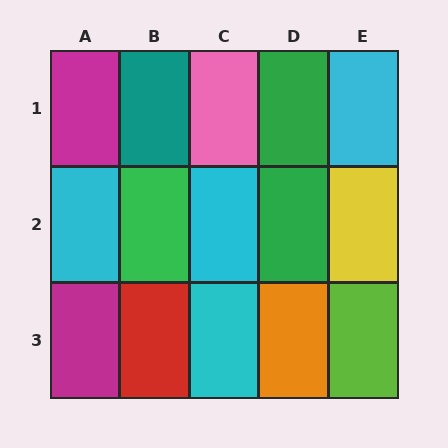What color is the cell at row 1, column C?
Pink.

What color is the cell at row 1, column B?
Teal.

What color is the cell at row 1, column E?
Cyan.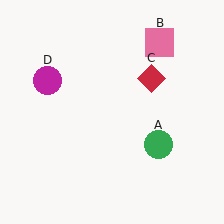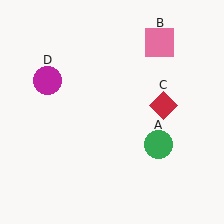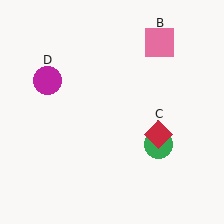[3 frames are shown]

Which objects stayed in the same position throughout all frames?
Green circle (object A) and pink square (object B) and magenta circle (object D) remained stationary.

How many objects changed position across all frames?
1 object changed position: red diamond (object C).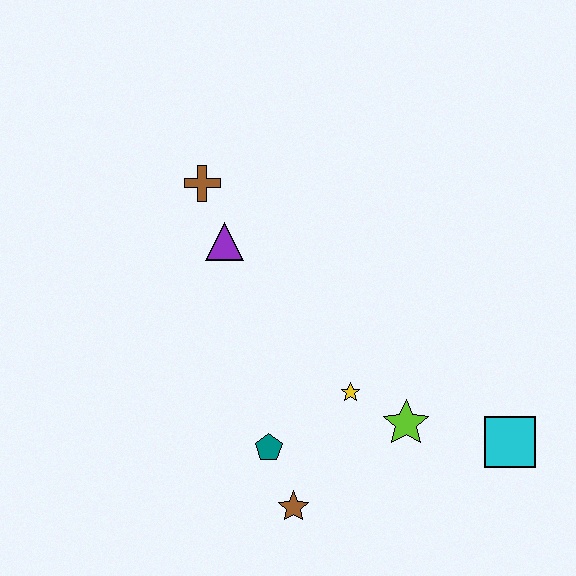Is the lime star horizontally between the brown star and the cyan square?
Yes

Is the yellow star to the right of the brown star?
Yes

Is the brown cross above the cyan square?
Yes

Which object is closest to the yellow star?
The lime star is closest to the yellow star.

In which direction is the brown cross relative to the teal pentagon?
The brown cross is above the teal pentagon.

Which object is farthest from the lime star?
The brown cross is farthest from the lime star.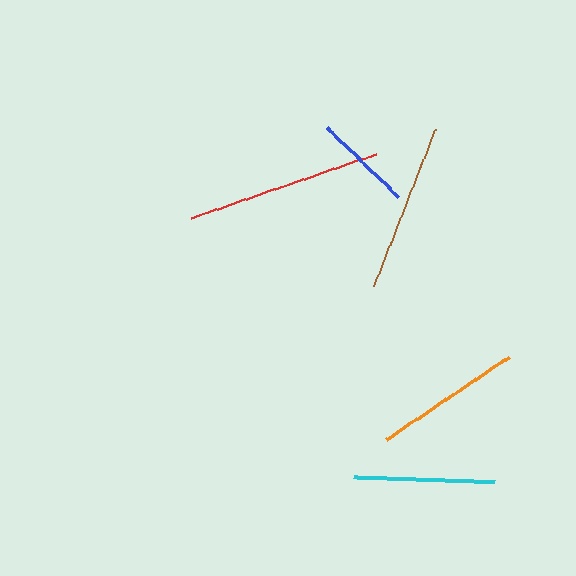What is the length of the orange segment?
The orange segment is approximately 148 pixels long.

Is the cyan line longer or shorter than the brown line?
The brown line is longer than the cyan line.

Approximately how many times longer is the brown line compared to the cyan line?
The brown line is approximately 1.2 times the length of the cyan line.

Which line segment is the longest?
The red line is the longest at approximately 195 pixels.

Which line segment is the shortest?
The blue line is the shortest at approximately 100 pixels.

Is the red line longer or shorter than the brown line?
The red line is longer than the brown line.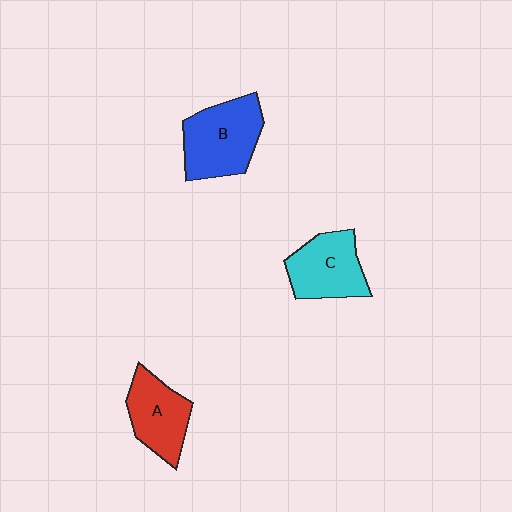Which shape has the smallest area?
Shape A (red).